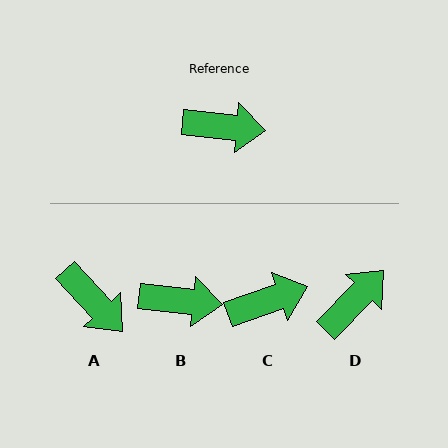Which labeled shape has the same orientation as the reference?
B.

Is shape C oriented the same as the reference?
No, it is off by about 25 degrees.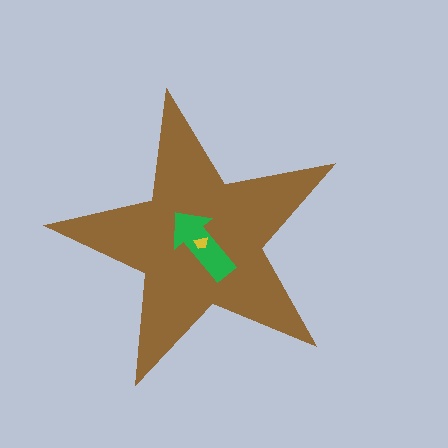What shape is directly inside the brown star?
The green arrow.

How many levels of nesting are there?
3.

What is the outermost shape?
The brown star.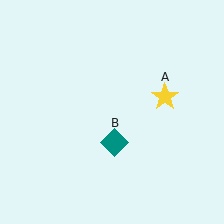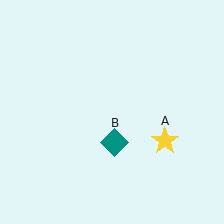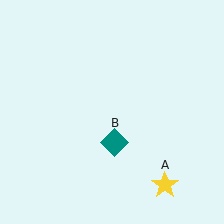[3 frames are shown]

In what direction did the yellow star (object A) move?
The yellow star (object A) moved down.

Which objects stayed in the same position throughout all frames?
Teal diamond (object B) remained stationary.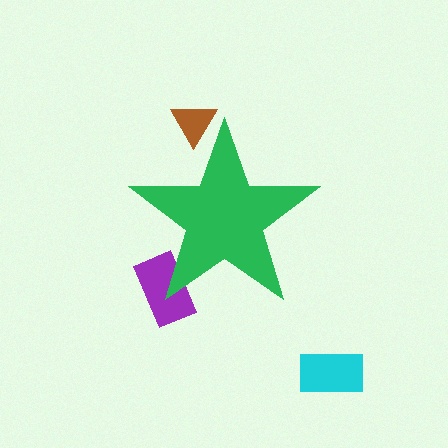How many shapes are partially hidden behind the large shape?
2 shapes are partially hidden.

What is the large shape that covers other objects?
A green star.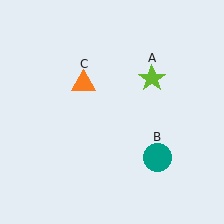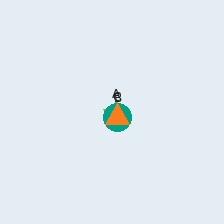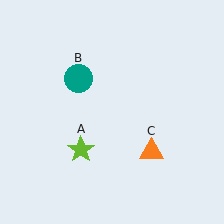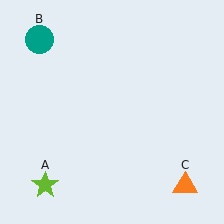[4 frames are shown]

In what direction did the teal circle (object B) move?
The teal circle (object B) moved up and to the left.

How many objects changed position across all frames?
3 objects changed position: lime star (object A), teal circle (object B), orange triangle (object C).